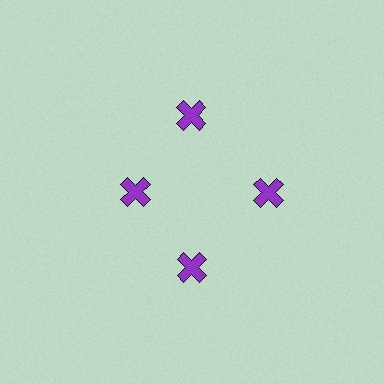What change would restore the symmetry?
The symmetry would be restored by moving it outward, back onto the ring so that all 4 crosses sit at equal angles and equal distance from the center.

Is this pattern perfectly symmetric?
No. The 4 purple crosses are arranged in a ring, but one element near the 9 o'clock position is pulled inward toward the center, breaking the 4-fold rotational symmetry.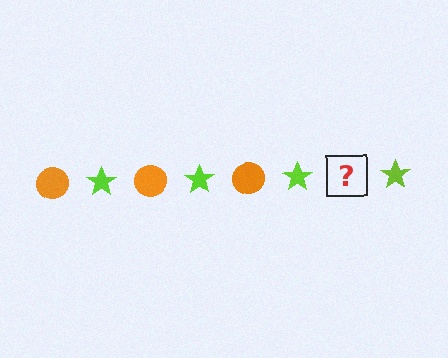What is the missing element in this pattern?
The missing element is an orange circle.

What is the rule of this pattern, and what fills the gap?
The rule is that the pattern alternates between orange circle and lime star. The gap should be filled with an orange circle.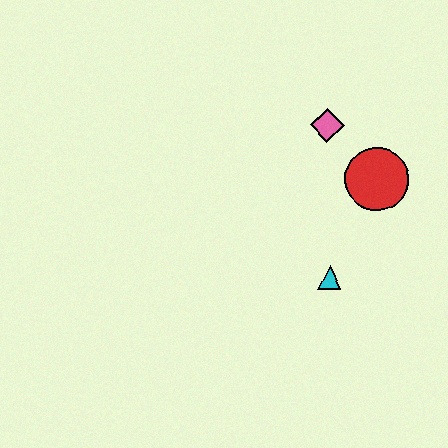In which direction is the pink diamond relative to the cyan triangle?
The pink diamond is above the cyan triangle.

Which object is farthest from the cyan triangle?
The pink diamond is farthest from the cyan triangle.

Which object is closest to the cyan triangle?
The red circle is closest to the cyan triangle.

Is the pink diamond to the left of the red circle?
Yes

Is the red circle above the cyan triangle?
Yes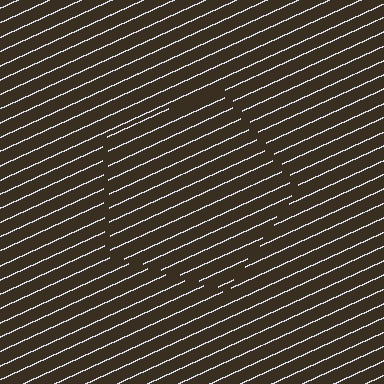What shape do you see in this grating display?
An illusory pentagon. The interior of the shape contains the same grating, shifted by half a period — the contour is defined by the phase discontinuity where line-ends from the inner and outer gratings abut.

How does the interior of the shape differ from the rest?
The interior of the shape contains the same grating, shifted by half a period — the contour is defined by the phase discontinuity where line-ends from the inner and outer gratings abut.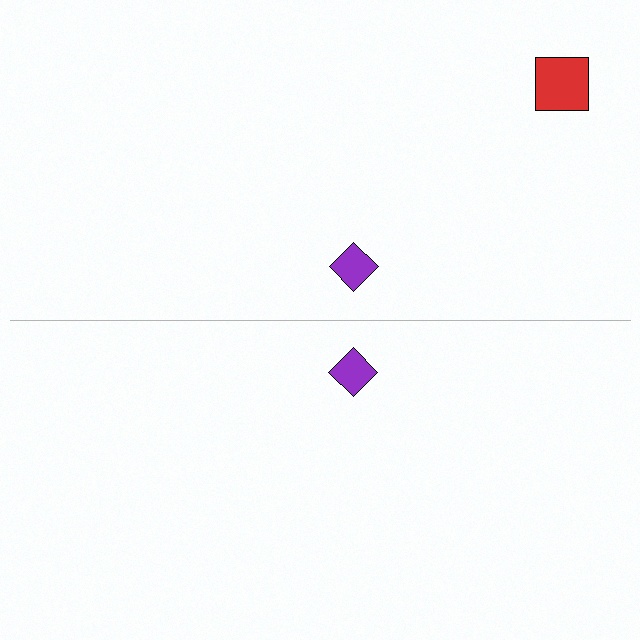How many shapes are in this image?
There are 3 shapes in this image.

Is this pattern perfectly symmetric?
No, the pattern is not perfectly symmetric. A red square is missing from the bottom side.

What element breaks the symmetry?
A red square is missing from the bottom side.